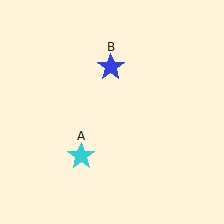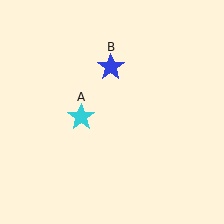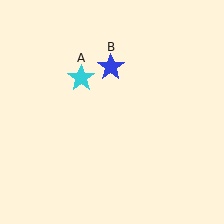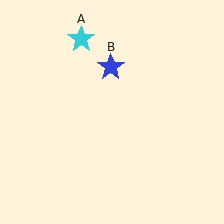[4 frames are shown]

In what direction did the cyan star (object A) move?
The cyan star (object A) moved up.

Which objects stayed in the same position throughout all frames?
Blue star (object B) remained stationary.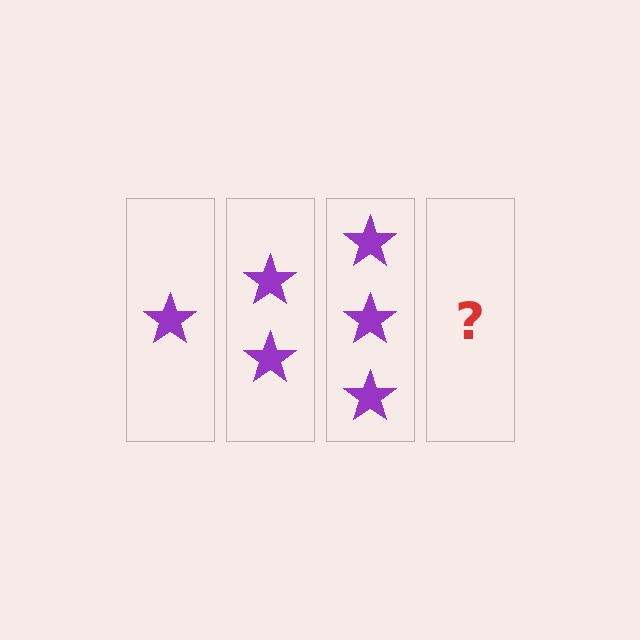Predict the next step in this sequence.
The next step is 4 stars.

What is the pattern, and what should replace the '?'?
The pattern is that each step adds one more star. The '?' should be 4 stars.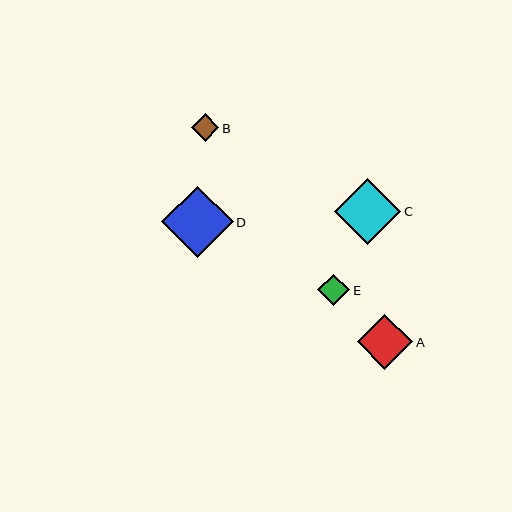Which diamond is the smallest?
Diamond B is the smallest with a size of approximately 27 pixels.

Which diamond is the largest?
Diamond D is the largest with a size of approximately 71 pixels.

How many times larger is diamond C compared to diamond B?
Diamond C is approximately 2.4 times the size of diamond B.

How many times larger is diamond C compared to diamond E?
Diamond C is approximately 2.1 times the size of diamond E.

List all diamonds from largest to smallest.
From largest to smallest: D, C, A, E, B.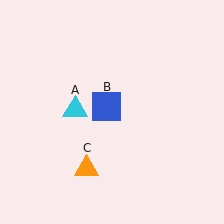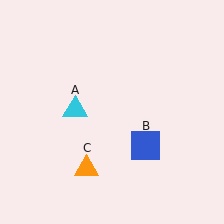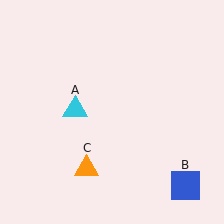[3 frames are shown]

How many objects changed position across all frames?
1 object changed position: blue square (object B).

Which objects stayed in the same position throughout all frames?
Cyan triangle (object A) and orange triangle (object C) remained stationary.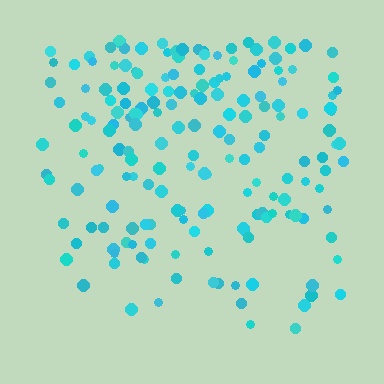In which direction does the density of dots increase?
From bottom to top, with the top side densest.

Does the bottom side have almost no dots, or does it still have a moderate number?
Still a moderate number, just noticeably fewer than the top.